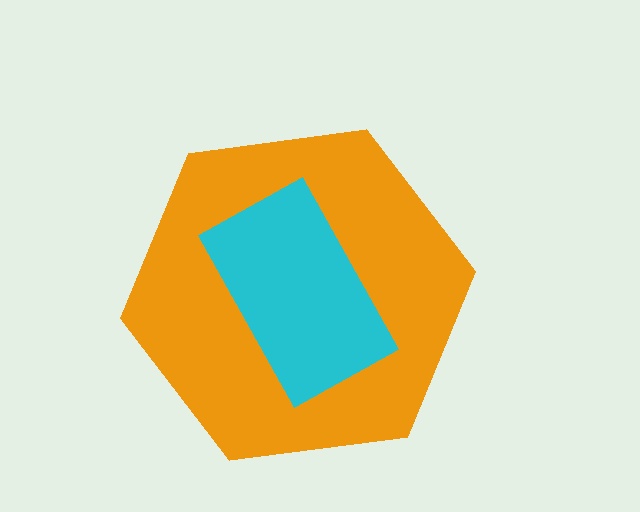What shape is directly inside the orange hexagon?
The cyan rectangle.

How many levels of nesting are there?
2.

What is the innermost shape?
The cyan rectangle.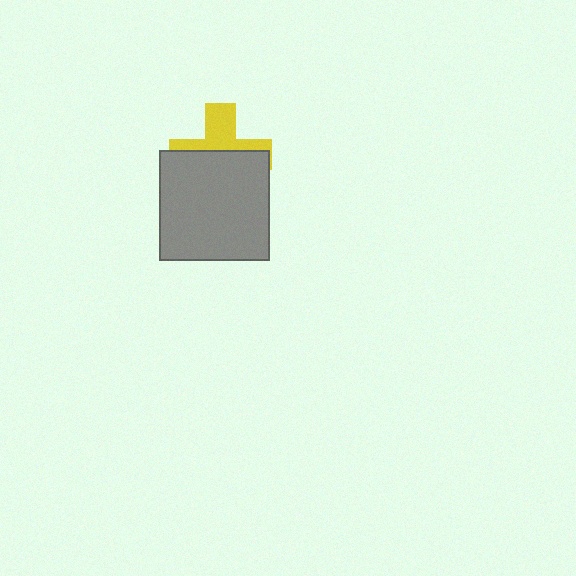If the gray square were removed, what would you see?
You would see the complete yellow cross.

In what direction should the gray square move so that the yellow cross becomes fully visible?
The gray square should move down. That is the shortest direction to clear the overlap and leave the yellow cross fully visible.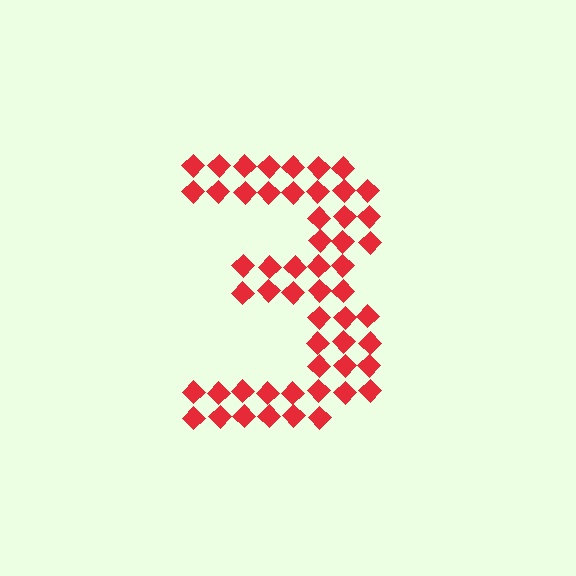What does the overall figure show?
The overall figure shows the digit 3.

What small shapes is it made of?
It is made of small diamonds.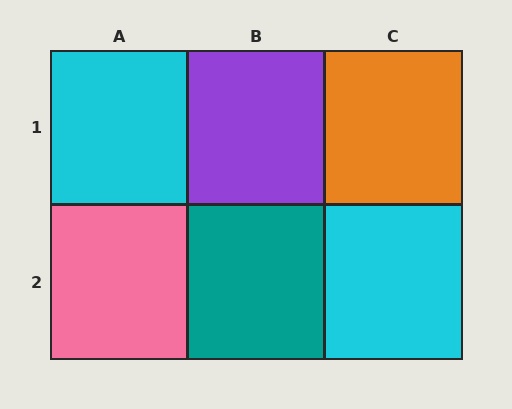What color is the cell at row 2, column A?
Pink.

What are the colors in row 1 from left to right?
Cyan, purple, orange.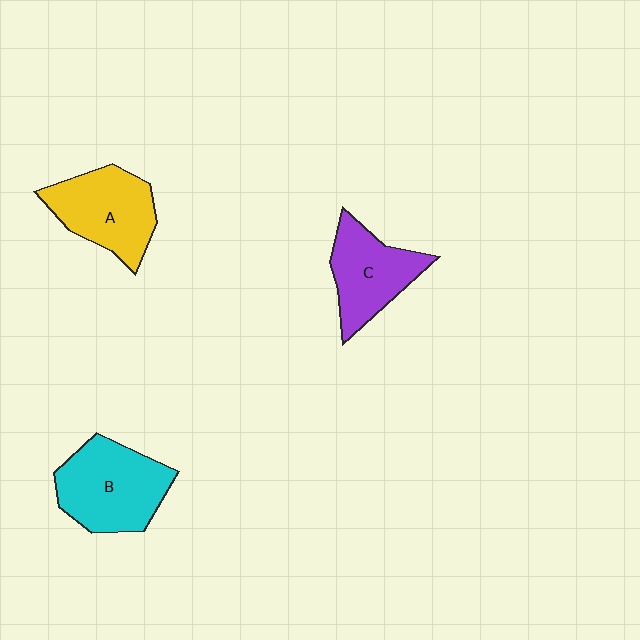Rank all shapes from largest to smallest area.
From largest to smallest: B (cyan), A (yellow), C (purple).